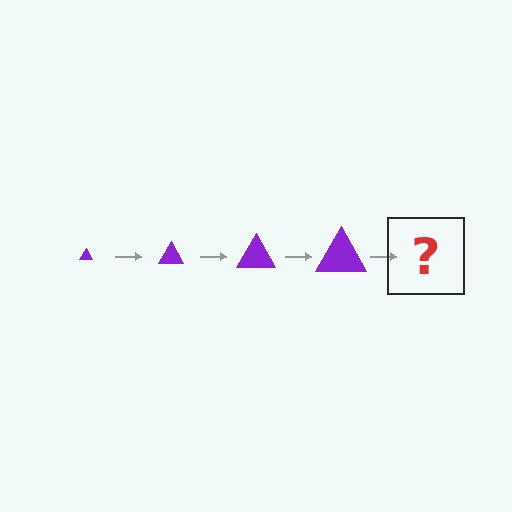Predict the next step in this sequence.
The next step is a purple triangle, larger than the previous one.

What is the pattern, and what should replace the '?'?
The pattern is that the triangle gets progressively larger each step. The '?' should be a purple triangle, larger than the previous one.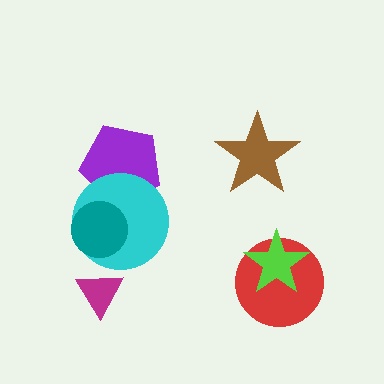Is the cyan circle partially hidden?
Yes, it is partially covered by another shape.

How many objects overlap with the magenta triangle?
0 objects overlap with the magenta triangle.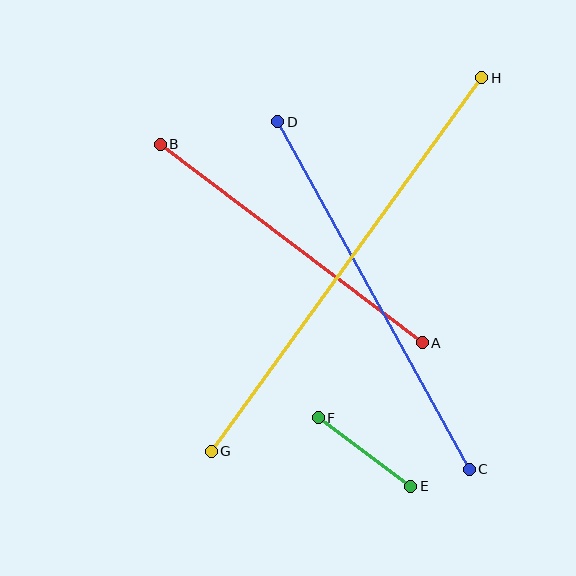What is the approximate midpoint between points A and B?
The midpoint is at approximately (291, 243) pixels.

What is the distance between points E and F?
The distance is approximately 115 pixels.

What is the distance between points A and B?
The distance is approximately 329 pixels.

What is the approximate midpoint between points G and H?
The midpoint is at approximately (347, 264) pixels.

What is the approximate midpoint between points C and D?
The midpoint is at approximately (374, 295) pixels.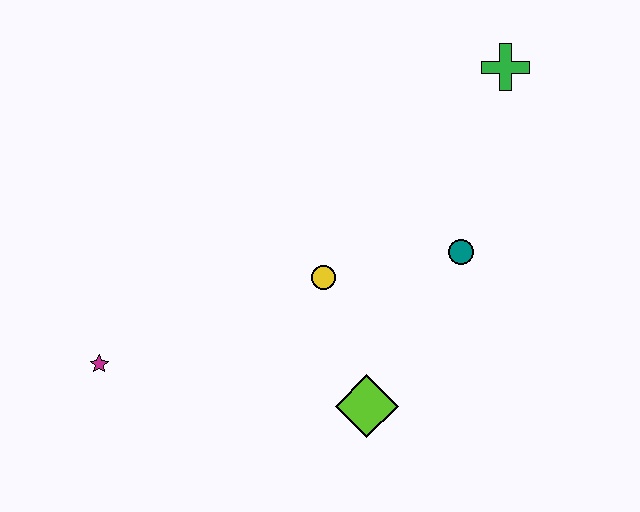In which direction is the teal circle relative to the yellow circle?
The teal circle is to the right of the yellow circle.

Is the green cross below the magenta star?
No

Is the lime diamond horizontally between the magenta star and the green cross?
Yes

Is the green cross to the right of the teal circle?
Yes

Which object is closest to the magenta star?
The yellow circle is closest to the magenta star.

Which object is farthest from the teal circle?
The magenta star is farthest from the teal circle.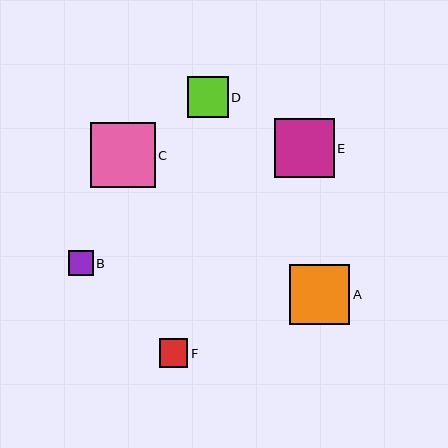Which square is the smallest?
Square B is the smallest with a size of approximately 25 pixels.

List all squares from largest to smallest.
From largest to smallest: C, A, E, D, F, B.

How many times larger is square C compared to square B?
Square C is approximately 2.6 times the size of square B.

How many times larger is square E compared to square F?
Square E is approximately 2.1 times the size of square F.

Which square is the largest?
Square C is the largest with a size of approximately 65 pixels.